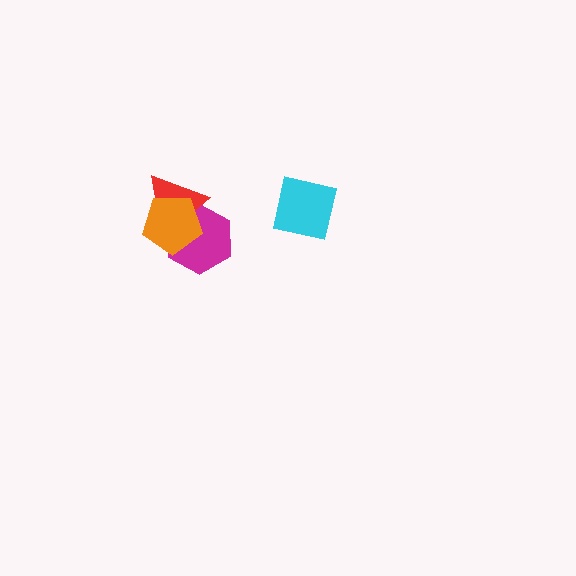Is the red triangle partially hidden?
Yes, it is partially covered by another shape.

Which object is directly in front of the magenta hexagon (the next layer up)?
The red triangle is directly in front of the magenta hexagon.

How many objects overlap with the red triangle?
2 objects overlap with the red triangle.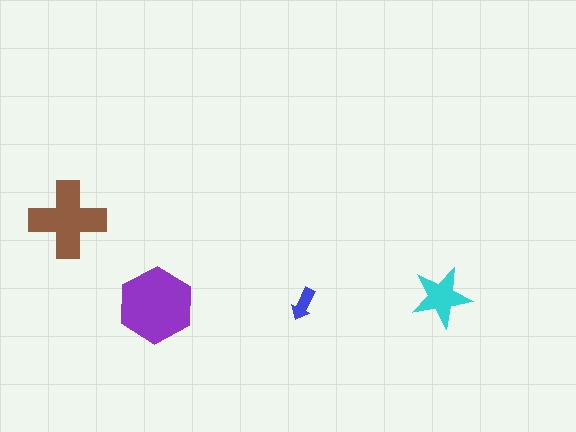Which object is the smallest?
The blue arrow.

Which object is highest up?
The brown cross is topmost.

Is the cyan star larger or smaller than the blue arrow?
Larger.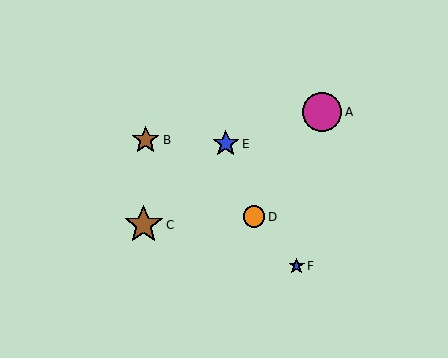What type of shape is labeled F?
Shape F is a blue star.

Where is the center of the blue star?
The center of the blue star is at (297, 266).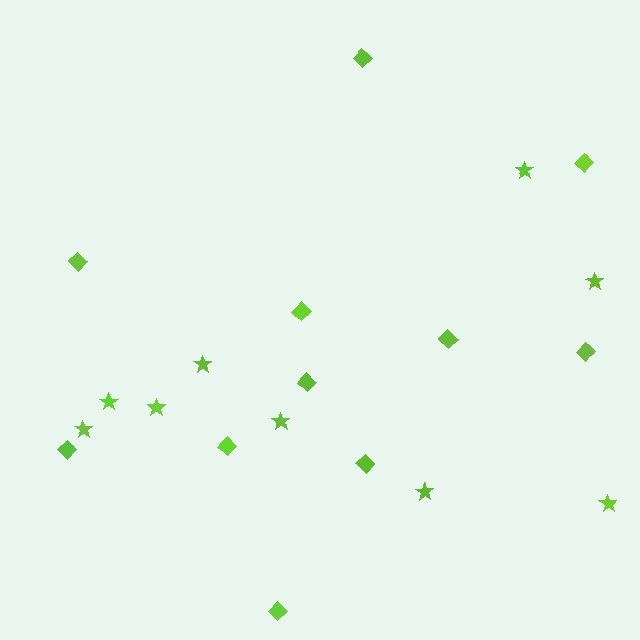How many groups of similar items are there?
There are 2 groups: one group of diamonds (11) and one group of stars (9).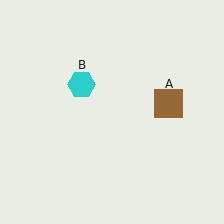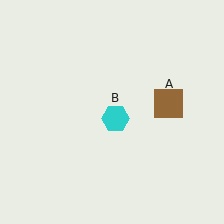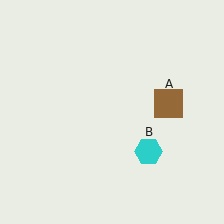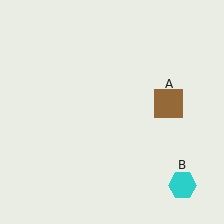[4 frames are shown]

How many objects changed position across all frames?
1 object changed position: cyan hexagon (object B).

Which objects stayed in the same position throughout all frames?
Brown square (object A) remained stationary.